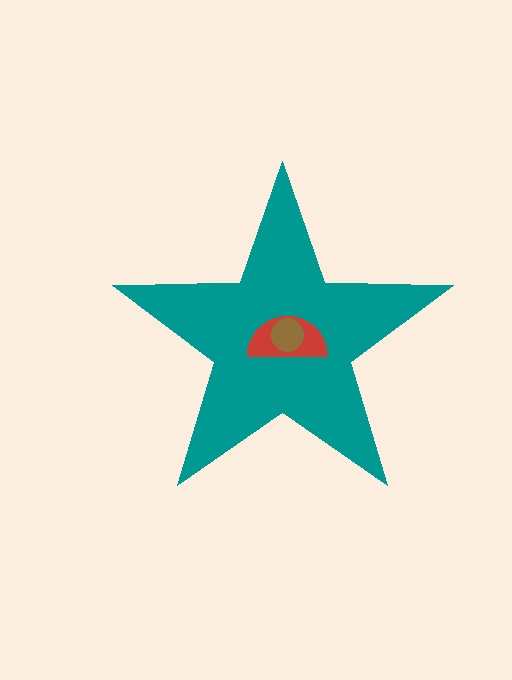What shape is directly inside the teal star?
The red semicircle.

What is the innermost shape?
The brown circle.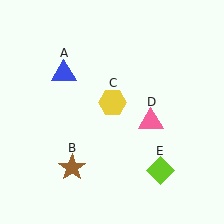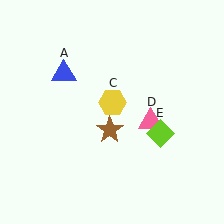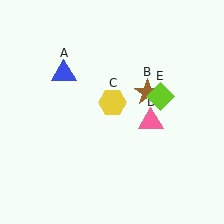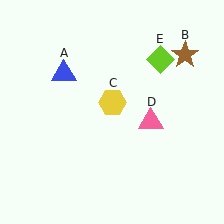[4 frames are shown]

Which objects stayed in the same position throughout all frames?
Blue triangle (object A) and yellow hexagon (object C) and pink triangle (object D) remained stationary.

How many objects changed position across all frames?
2 objects changed position: brown star (object B), lime diamond (object E).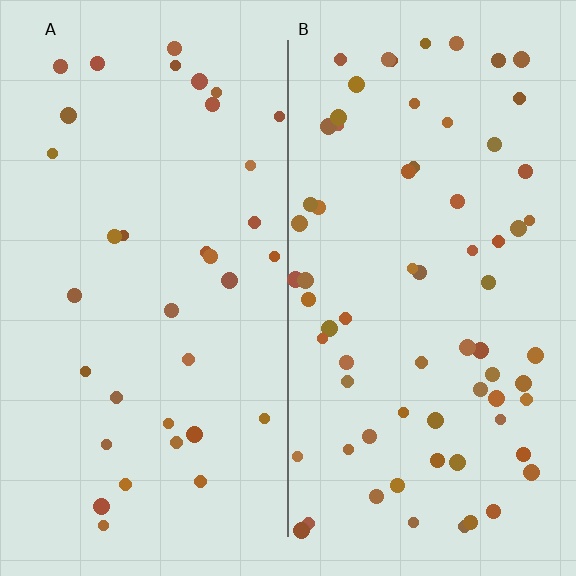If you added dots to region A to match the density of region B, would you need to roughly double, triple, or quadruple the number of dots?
Approximately double.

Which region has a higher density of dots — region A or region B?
B (the right).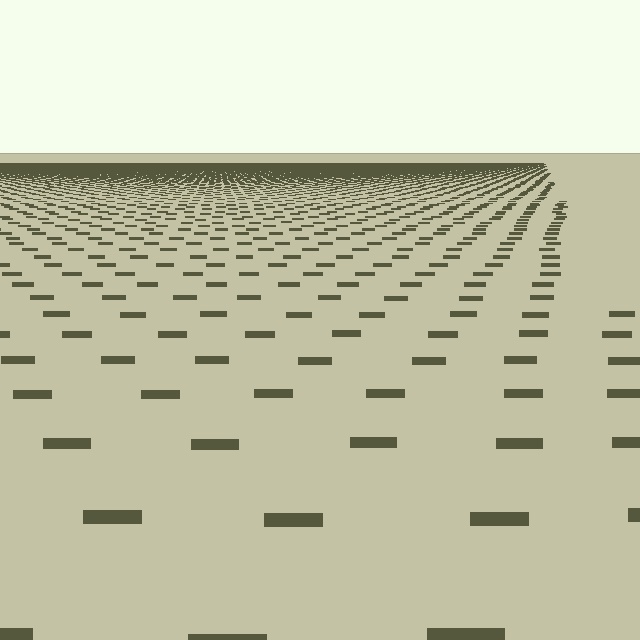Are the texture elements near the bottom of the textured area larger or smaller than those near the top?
Larger. Near the bottom, elements are closer to the viewer and appear at a bigger on-screen size.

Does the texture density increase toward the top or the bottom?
Density increases toward the top.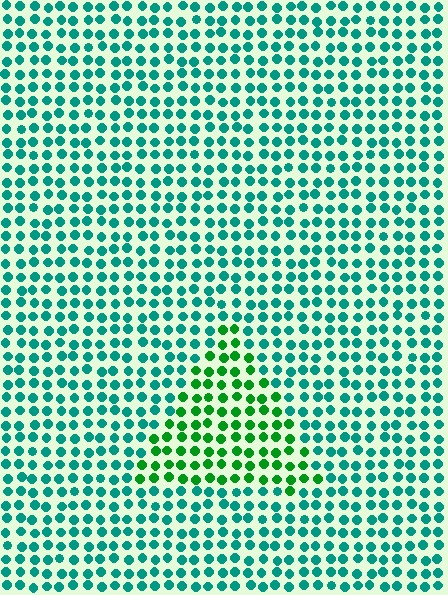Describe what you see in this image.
The image is filled with small teal elements in a uniform arrangement. A triangle-shaped region is visible where the elements are tinted to a slightly different hue, forming a subtle color boundary.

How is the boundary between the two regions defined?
The boundary is defined purely by a slight shift in hue (about 42 degrees). Spacing, size, and orientation are identical on both sides.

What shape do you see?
I see a triangle.